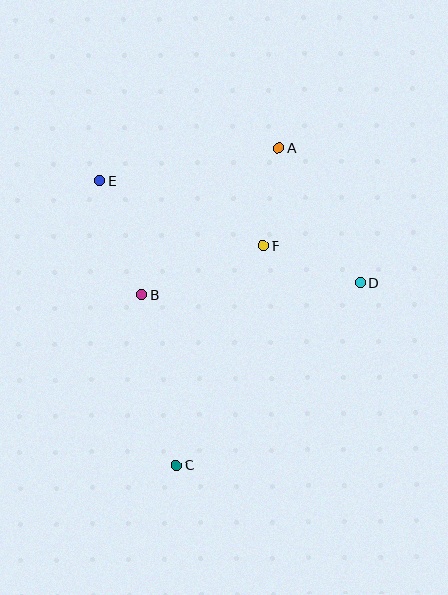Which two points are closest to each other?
Points A and F are closest to each other.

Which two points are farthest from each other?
Points A and C are farthest from each other.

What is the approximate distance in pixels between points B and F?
The distance between B and F is approximately 131 pixels.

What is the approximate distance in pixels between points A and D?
The distance between A and D is approximately 157 pixels.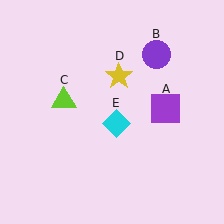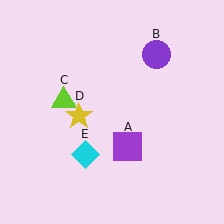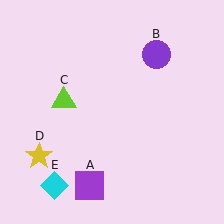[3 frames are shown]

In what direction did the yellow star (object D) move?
The yellow star (object D) moved down and to the left.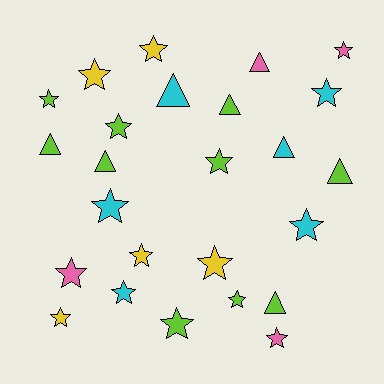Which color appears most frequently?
Lime, with 10 objects.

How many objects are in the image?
There are 25 objects.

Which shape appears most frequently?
Star, with 17 objects.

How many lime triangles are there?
There are 5 lime triangles.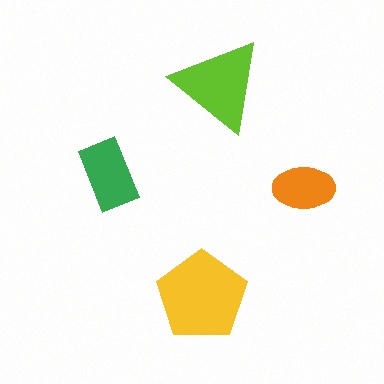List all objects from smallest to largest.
The orange ellipse, the green rectangle, the lime triangle, the yellow pentagon.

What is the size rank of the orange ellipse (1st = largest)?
4th.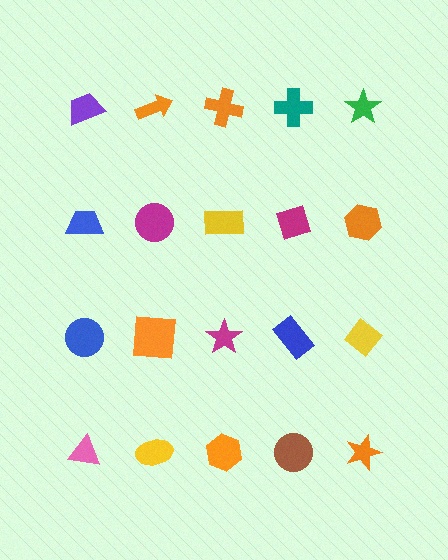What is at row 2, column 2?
A magenta circle.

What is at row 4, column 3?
An orange hexagon.